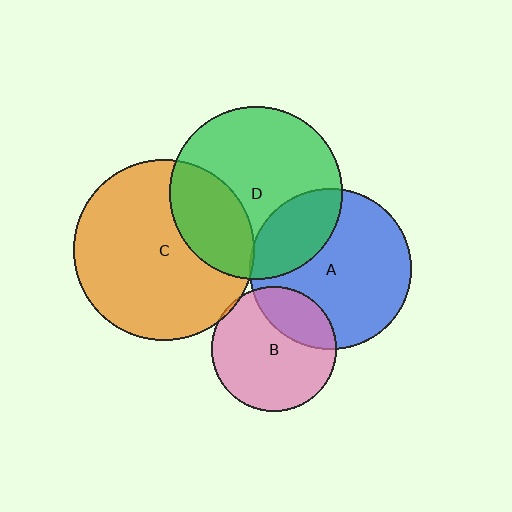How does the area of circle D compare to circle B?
Approximately 1.9 times.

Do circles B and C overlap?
Yes.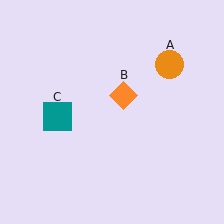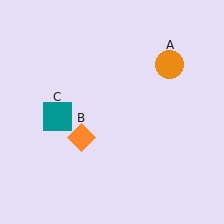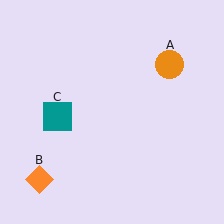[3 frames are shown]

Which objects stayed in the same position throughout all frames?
Orange circle (object A) and teal square (object C) remained stationary.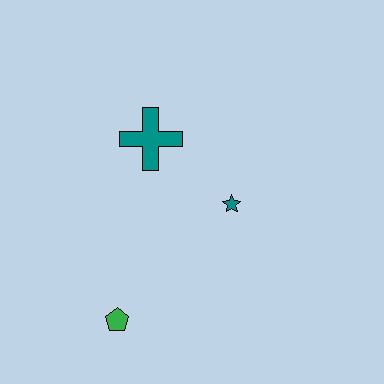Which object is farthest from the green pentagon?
The teal cross is farthest from the green pentagon.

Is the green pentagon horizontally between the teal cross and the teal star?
No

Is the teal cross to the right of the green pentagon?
Yes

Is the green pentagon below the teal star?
Yes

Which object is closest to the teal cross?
The teal star is closest to the teal cross.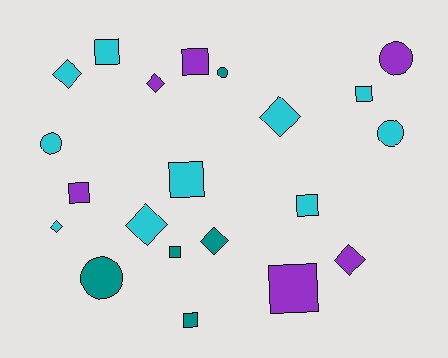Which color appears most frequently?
Cyan, with 10 objects.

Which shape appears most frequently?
Square, with 9 objects.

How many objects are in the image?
There are 21 objects.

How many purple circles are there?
There is 1 purple circle.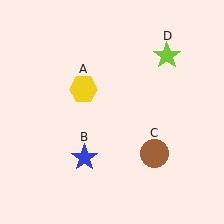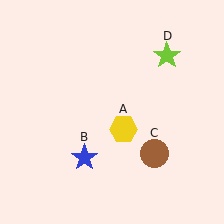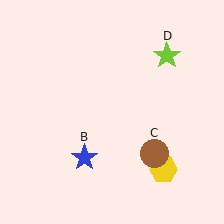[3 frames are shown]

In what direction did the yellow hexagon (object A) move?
The yellow hexagon (object A) moved down and to the right.